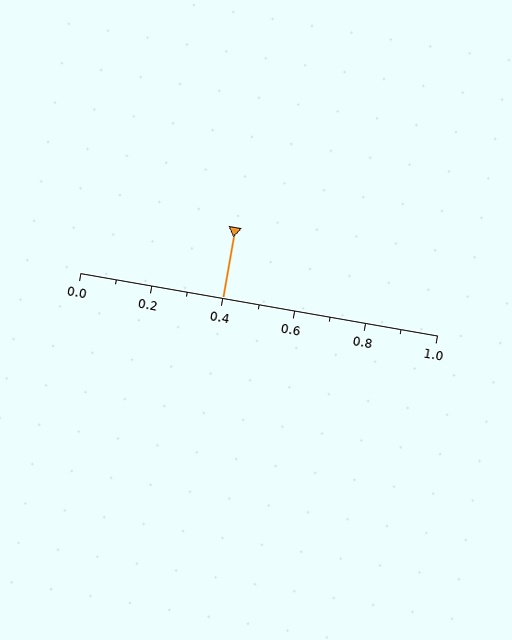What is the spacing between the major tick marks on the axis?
The major ticks are spaced 0.2 apart.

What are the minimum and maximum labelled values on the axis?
The axis runs from 0.0 to 1.0.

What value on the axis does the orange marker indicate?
The marker indicates approximately 0.4.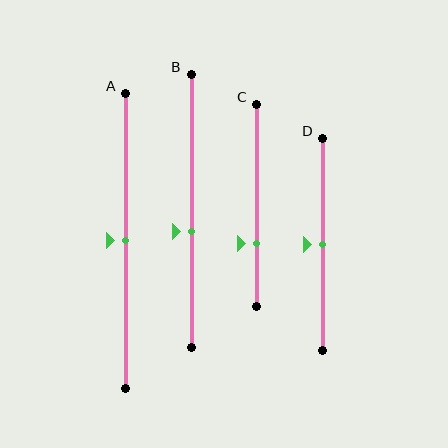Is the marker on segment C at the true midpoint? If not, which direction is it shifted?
No, the marker on segment C is shifted downward by about 19% of the segment length.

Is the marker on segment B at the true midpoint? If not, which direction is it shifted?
No, the marker on segment B is shifted downward by about 7% of the segment length.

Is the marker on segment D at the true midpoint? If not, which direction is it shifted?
Yes, the marker on segment D is at the true midpoint.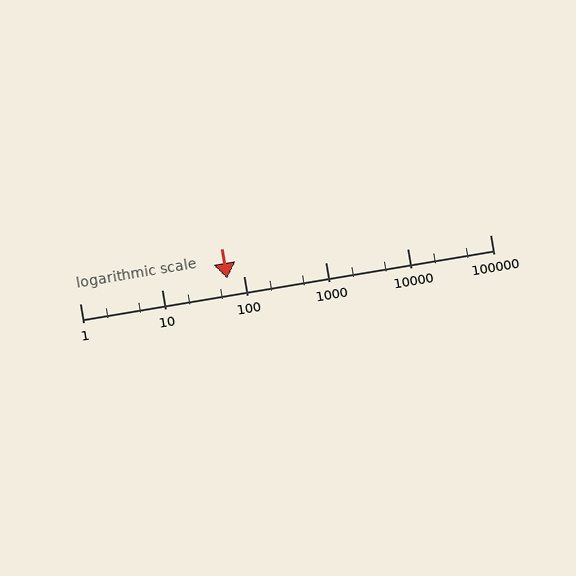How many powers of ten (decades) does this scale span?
The scale spans 5 decades, from 1 to 100000.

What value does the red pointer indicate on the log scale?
The pointer indicates approximately 63.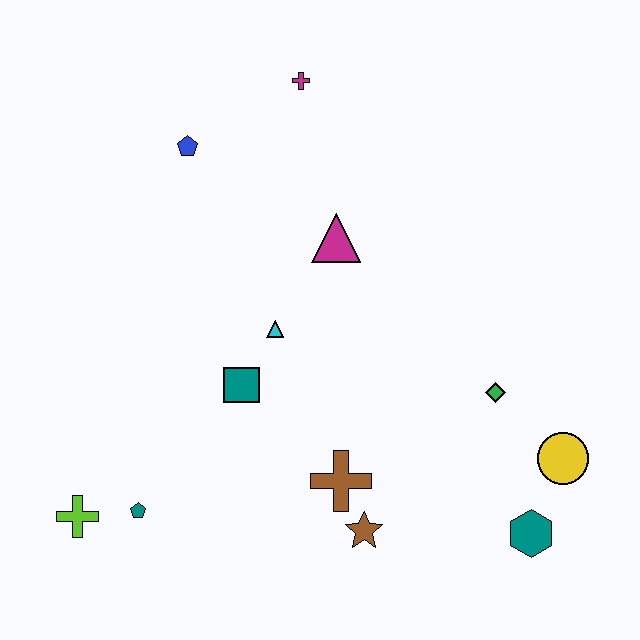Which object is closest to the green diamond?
The yellow circle is closest to the green diamond.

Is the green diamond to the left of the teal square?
No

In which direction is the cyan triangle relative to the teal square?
The cyan triangle is above the teal square.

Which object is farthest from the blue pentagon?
The teal hexagon is farthest from the blue pentagon.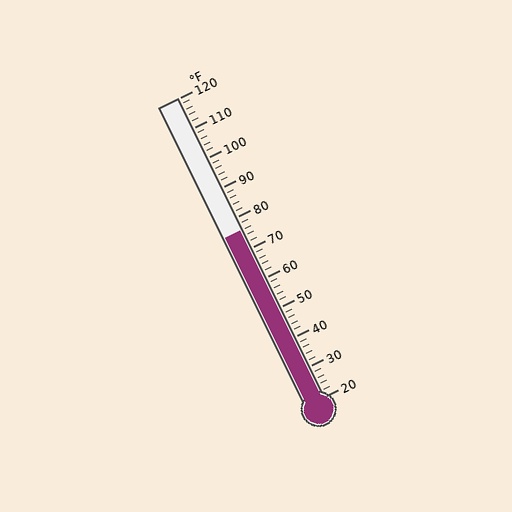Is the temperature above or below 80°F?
The temperature is below 80°F.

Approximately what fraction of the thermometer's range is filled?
The thermometer is filled to approximately 55% of its range.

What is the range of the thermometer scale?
The thermometer scale ranges from 20°F to 120°F.